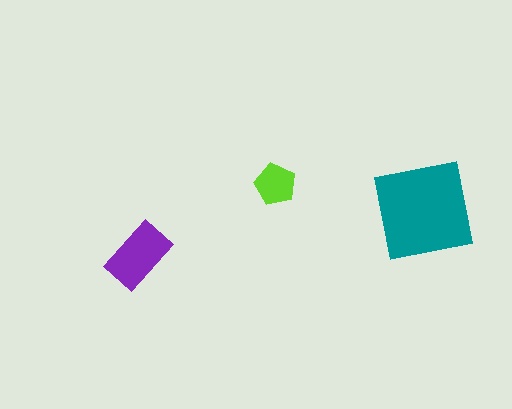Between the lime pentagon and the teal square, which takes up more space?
The teal square.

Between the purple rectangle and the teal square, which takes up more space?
The teal square.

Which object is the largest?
The teal square.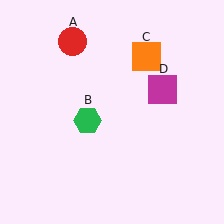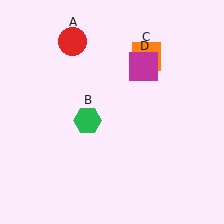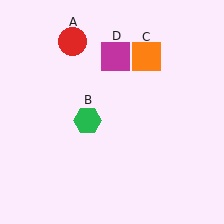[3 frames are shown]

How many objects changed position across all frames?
1 object changed position: magenta square (object D).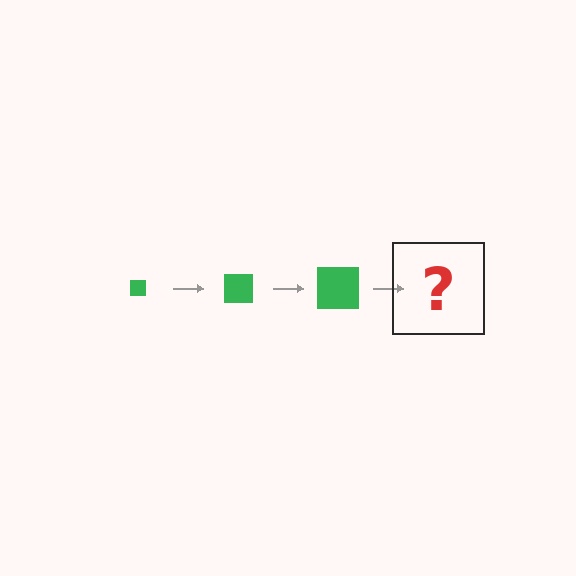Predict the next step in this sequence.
The next step is a green square, larger than the previous one.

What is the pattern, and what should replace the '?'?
The pattern is that the square gets progressively larger each step. The '?' should be a green square, larger than the previous one.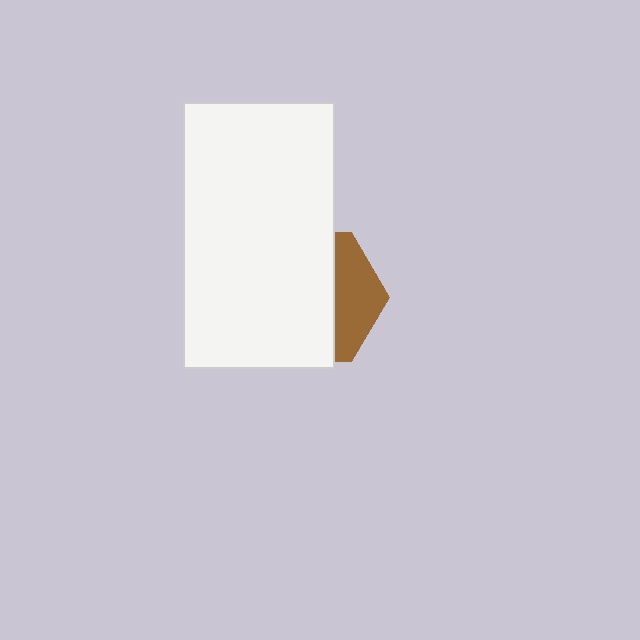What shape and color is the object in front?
The object in front is a white rectangle.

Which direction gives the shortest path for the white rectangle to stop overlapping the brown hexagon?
Moving left gives the shortest separation.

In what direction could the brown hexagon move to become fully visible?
The brown hexagon could move right. That would shift it out from behind the white rectangle entirely.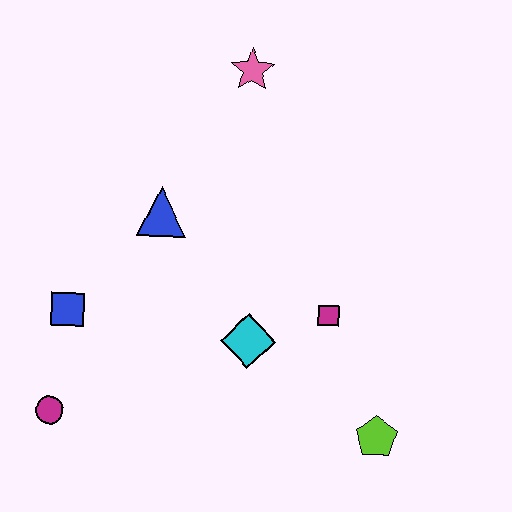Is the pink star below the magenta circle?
No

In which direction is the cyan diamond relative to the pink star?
The cyan diamond is below the pink star.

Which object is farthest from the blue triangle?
The lime pentagon is farthest from the blue triangle.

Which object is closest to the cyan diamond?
The magenta square is closest to the cyan diamond.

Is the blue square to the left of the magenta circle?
No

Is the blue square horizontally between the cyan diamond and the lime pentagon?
No